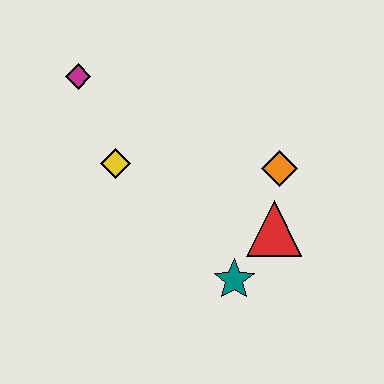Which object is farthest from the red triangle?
The magenta diamond is farthest from the red triangle.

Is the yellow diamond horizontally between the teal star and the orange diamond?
No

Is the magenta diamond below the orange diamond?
No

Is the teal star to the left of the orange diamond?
Yes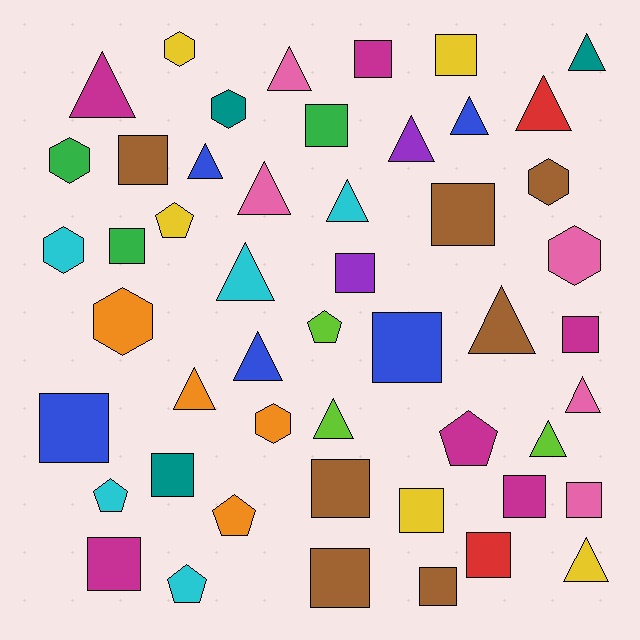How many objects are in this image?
There are 50 objects.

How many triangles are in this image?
There are 17 triangles.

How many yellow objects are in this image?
There are 5 yellow objects.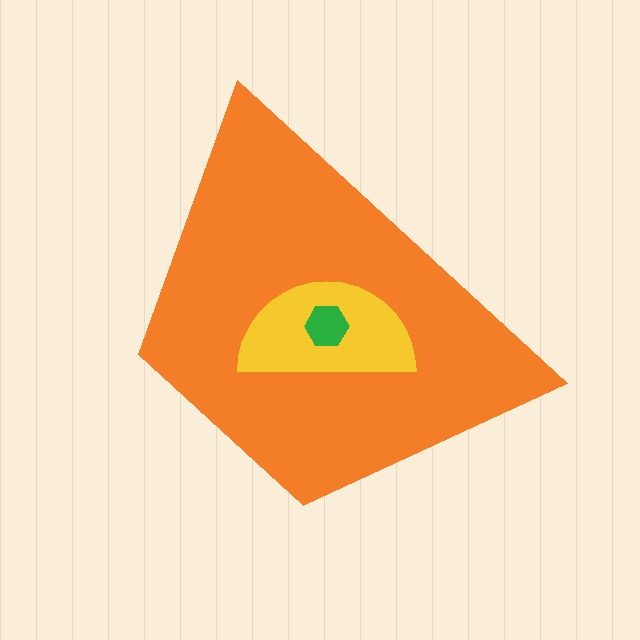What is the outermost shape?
The orange trapezoid.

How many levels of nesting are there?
3.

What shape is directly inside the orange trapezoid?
The yellow semicircle.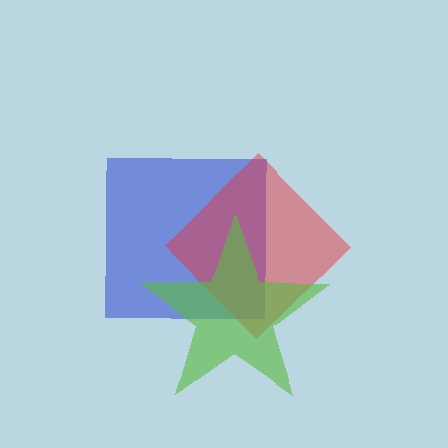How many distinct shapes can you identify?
There are 3 distinct shapes: a blue square, a red diamond, a lime star.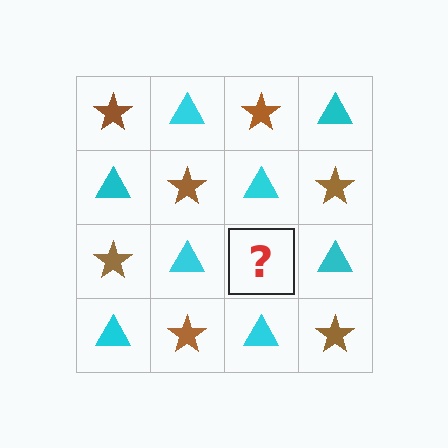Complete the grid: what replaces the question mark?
The question mark should be replaced with a brown star.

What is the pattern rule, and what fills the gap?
The rule is that it alternates brown star and cyan triangle in a checkerboard pattern. The gap should be filled with a brown star.